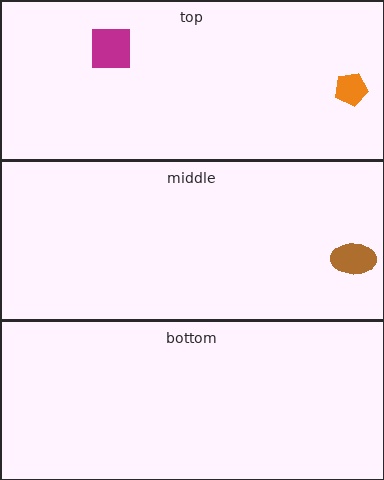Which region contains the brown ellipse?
The middle region.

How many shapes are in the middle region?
1.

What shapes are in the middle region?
The brown ellipse.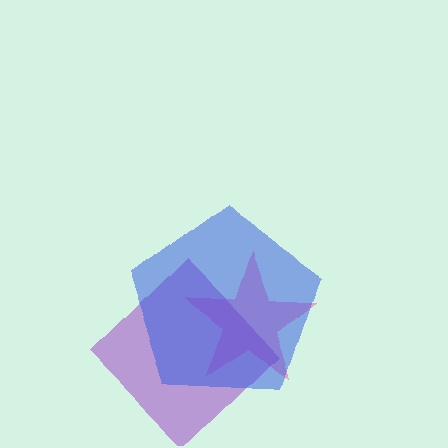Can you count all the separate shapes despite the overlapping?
Yes, there are 3 separate shapes.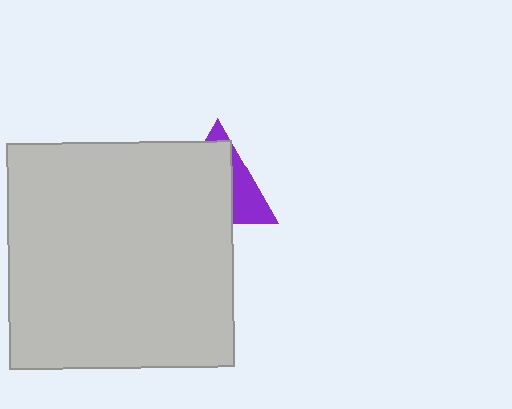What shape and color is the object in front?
The object in front is a light gray square.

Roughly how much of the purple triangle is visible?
A small part of it is visible (roughly 32%).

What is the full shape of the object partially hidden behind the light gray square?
The partially hidden object is a purple triangle.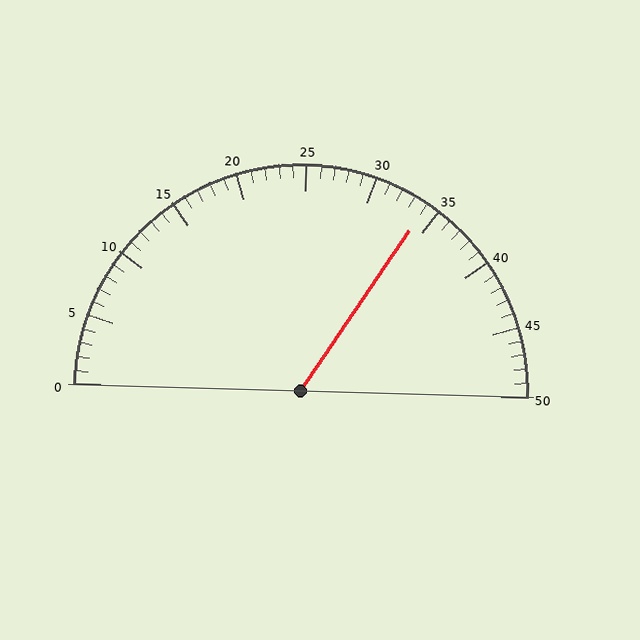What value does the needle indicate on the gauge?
The needle indicates approximately 34.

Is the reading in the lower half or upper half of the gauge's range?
The reading is in the upper half of the range (0 to 50).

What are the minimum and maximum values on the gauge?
The gauge ranges from 0 to 50.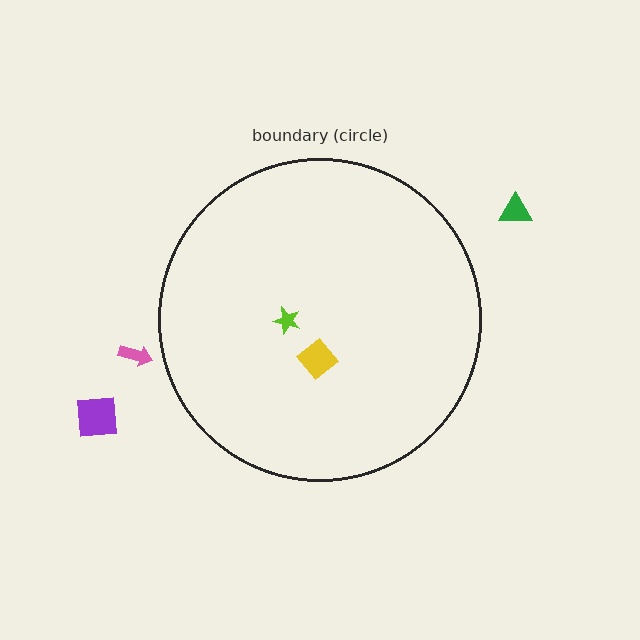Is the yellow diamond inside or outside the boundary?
Inside.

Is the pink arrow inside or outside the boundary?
Outside.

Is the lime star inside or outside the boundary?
Inside.